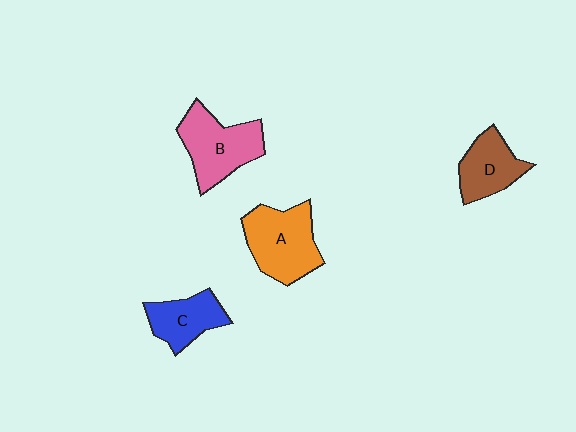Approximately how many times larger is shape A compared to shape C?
Approximately 1.5 times.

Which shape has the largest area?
Shape A (orange).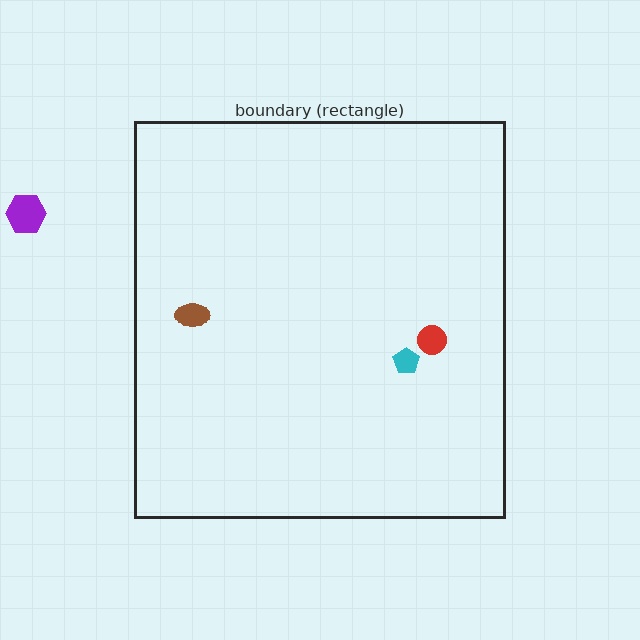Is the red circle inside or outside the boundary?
Inside.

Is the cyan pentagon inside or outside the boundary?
Inside.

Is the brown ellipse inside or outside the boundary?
Inside.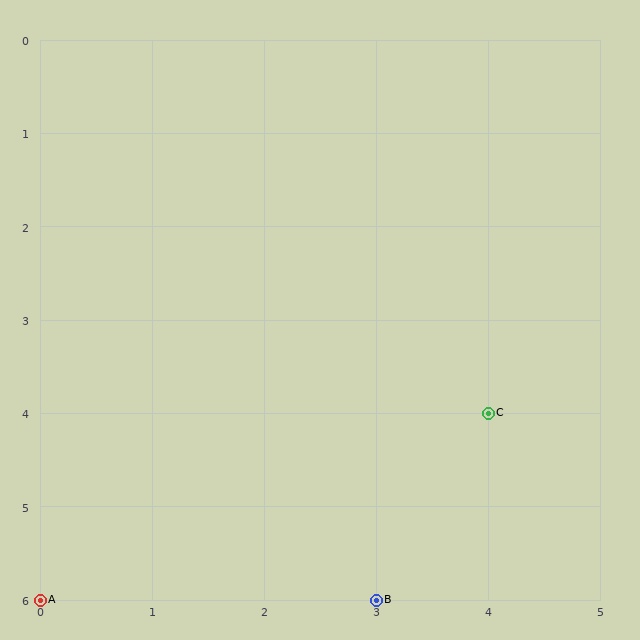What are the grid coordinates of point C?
Point C is at grid coordinates (4, 4).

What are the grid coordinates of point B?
Point B is at grid coordinates (3, 6).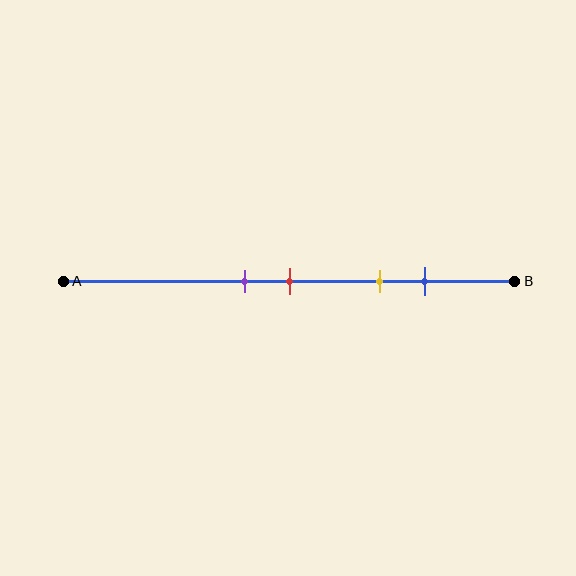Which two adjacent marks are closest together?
The purple and red marks are the closest adjacent pair.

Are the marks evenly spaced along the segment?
No, the marks are not evenly spaced.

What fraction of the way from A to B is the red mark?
The red mark is approximately 50% (0.5) of the way from A to B.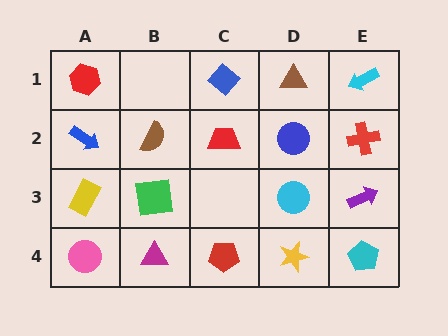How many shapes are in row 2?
5 shapes.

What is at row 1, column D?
A brown triangle.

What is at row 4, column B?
A magenta triangle.